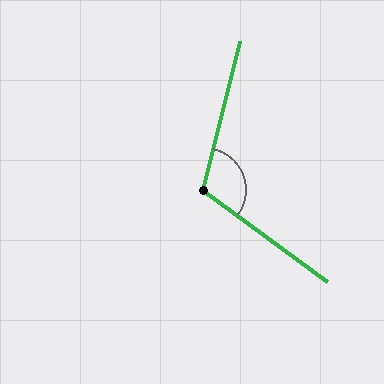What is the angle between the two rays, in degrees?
Approximately 112 degrees.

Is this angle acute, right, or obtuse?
It is obtuse.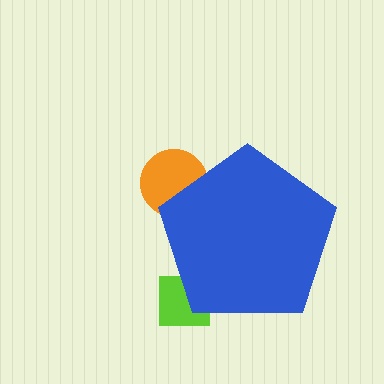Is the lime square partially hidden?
Yes, the lime square is partially hidden behind the blue pentagon.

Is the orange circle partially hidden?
Yes, the orange circle is partially hidden behind the blue pentagon.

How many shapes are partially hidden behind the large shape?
3 shapes are partially hidden.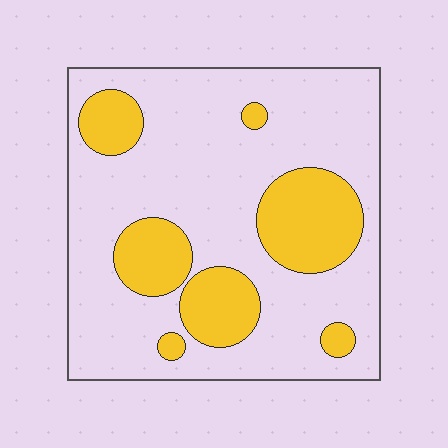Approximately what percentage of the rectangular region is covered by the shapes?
Approximately 25%.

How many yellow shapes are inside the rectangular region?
7.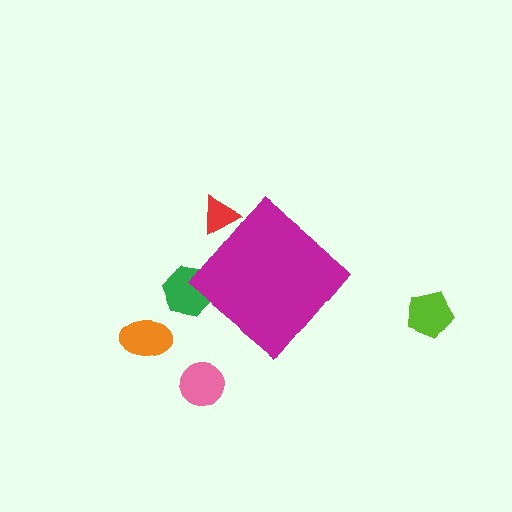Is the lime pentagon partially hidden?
No, the lime pentagon is fully visible.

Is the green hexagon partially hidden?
Yes, the green hexagon is partially hidden behind the magenta diamond.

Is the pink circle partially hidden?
No, the pink circle is fully visible.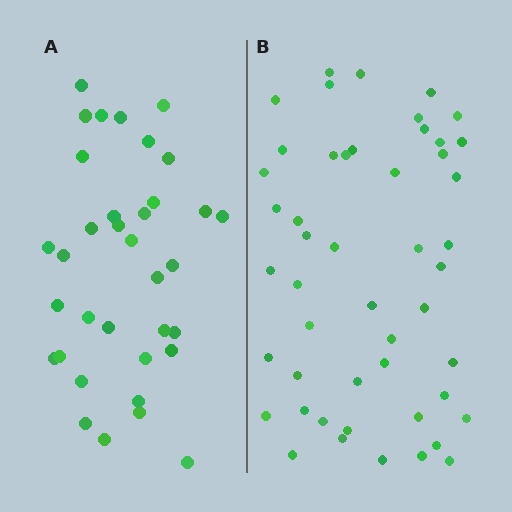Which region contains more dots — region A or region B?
Region B (the right region) has more dots.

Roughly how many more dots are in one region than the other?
Region B has approximately 15 more dots than region A.